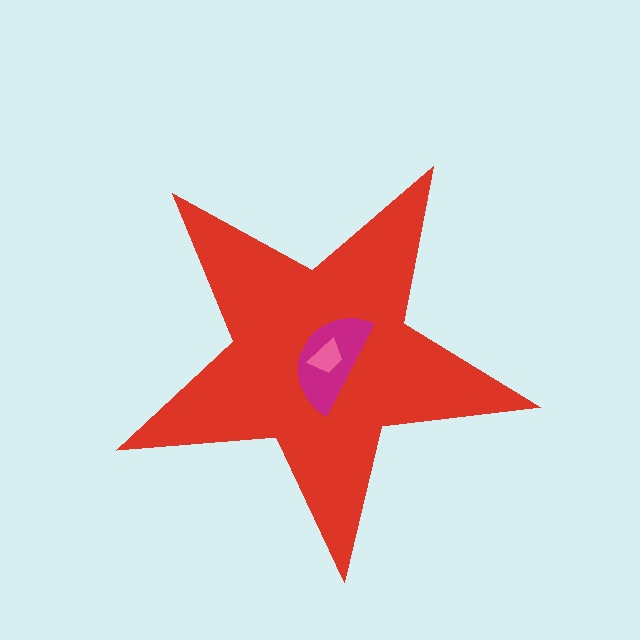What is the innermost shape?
The pink trapezoid.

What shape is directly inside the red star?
The magenta semicircle.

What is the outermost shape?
The red star.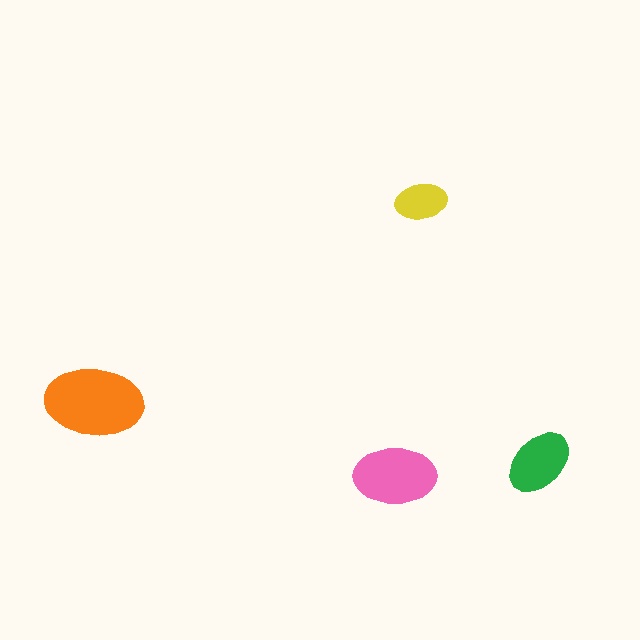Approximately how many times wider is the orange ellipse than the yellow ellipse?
About 2 times wider.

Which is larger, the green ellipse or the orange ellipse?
The orange one.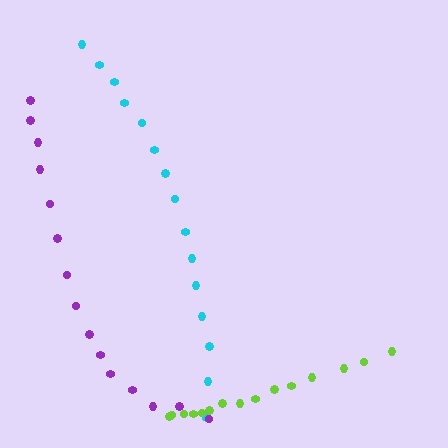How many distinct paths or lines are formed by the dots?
There are 3 distinct paths.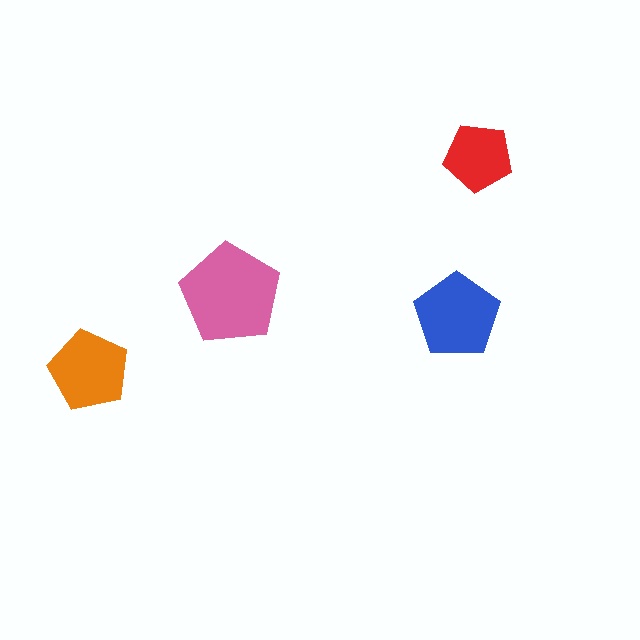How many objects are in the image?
There are 4 objects in the image.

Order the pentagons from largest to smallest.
the pink one, the blue one, the orange one, the red one.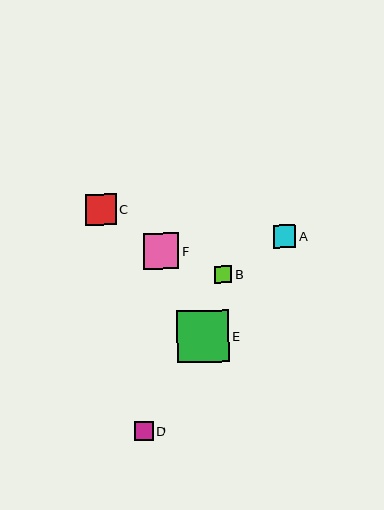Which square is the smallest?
Square B is the smallest with a size of approximately 17 pixels.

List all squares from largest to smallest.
From largest to smallest: E, F, C, A, D, B.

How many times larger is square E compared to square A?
Square E is approximately 2.4 times the size of square A.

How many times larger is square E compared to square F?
Square E is approximately 1.5 times the size of square F.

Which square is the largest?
Square E is the largest with a size of approximately 53 pixels.